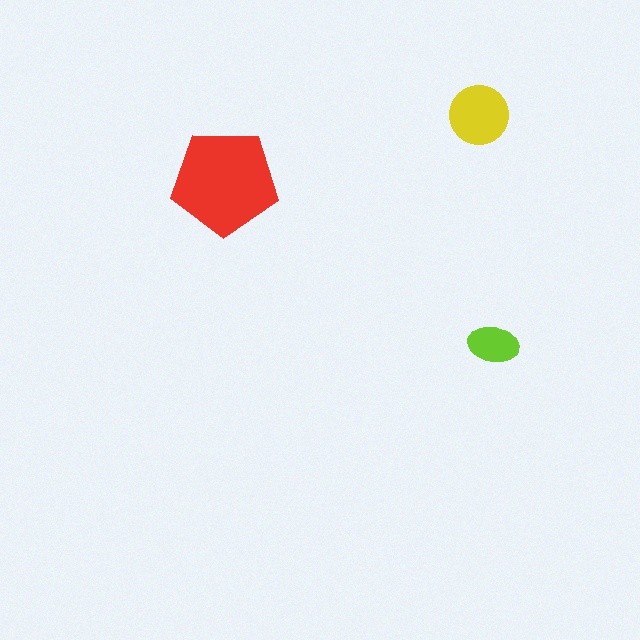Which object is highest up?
The yellow circle is topmost.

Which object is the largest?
The red pentagon.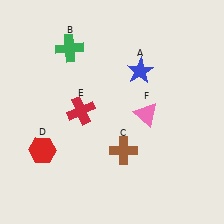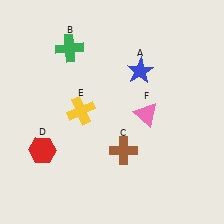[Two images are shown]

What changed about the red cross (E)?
In Image 1, E is red. In Image 2, it changed to yellow.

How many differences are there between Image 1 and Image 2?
There is 1 difference between the two images.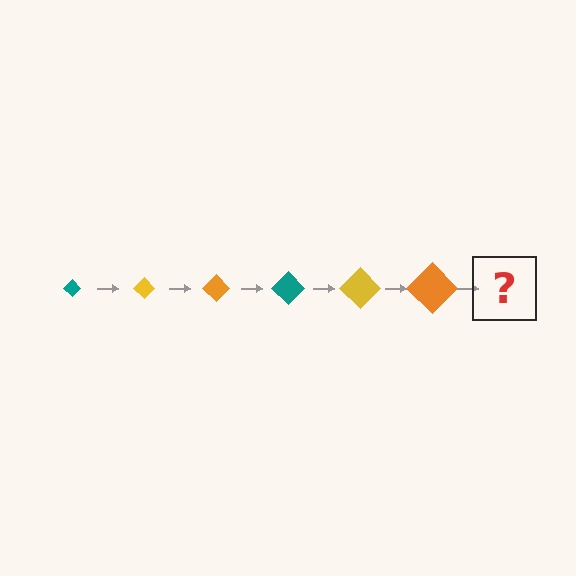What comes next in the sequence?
The next element should be a teal diamond, larger than the previous one.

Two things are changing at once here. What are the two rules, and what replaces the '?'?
The two rules are that the diamond grows larger each step and the color cycles through teal, yellow, and orange. The '?' should be a teal diamond, larger than the previous one.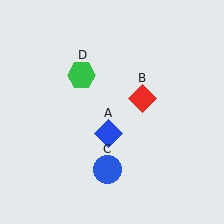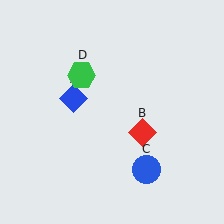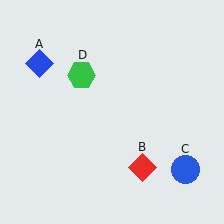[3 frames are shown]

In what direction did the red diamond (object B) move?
The red diamond (object B) moved down.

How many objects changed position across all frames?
3 objects changed position: blue diamond (object A), red diamond (object B), blue circle (object C).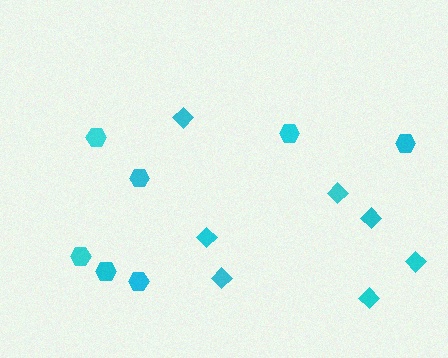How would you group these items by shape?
There are 2 groups: one group of hexagons (7) and one group of diamonds (7).